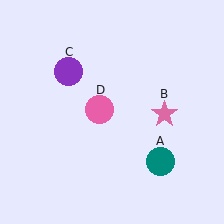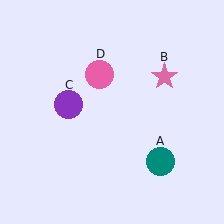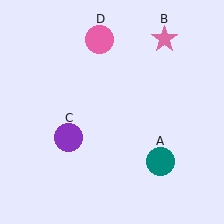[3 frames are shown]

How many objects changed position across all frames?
3 objects changed position: pink star (object B), purple circle (object C), pink circle (object D).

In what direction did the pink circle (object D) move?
The pink circle (object D) moved up.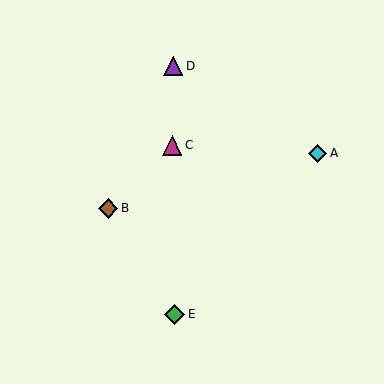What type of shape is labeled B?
Shape B is a brown diamond.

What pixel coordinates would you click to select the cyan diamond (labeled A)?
Click at (318, 153) to select the cyan diamond A.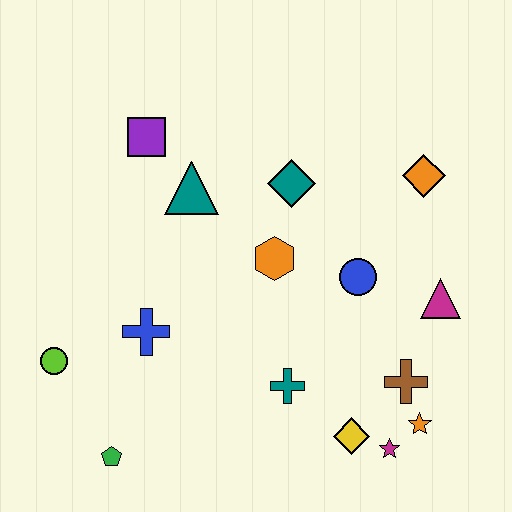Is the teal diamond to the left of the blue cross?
No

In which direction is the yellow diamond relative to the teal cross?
The yellow diamond is to the right of the teal cross.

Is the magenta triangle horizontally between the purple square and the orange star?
No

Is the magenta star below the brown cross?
Yes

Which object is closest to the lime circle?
The blue cross is closest to the lime circle.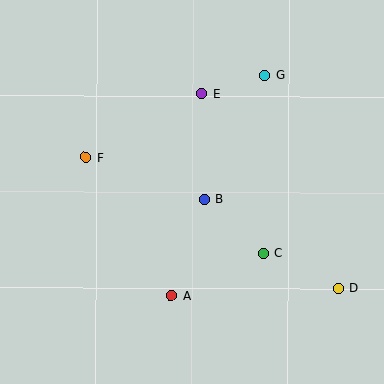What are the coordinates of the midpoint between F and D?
The midpoint between F and D is at (212, 223).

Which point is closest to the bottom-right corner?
Point D is closest to the bottom-right corner.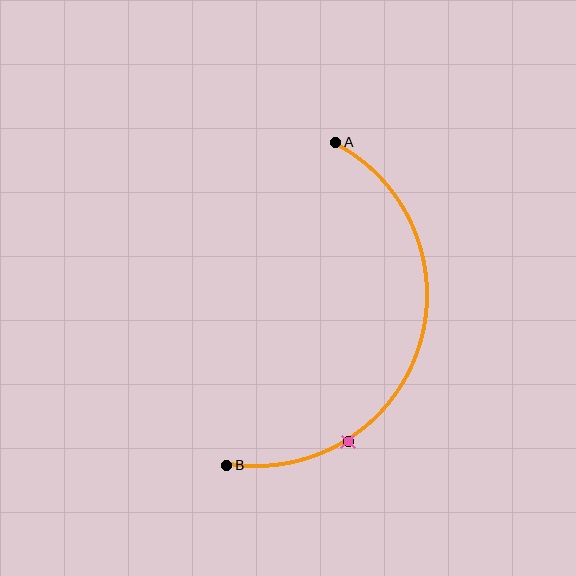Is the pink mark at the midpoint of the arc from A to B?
No. The pink mark lies on the arc but is closer to endpoint B. The arc midpoint would be at the point on the curve equidistant along the arc from both A and B.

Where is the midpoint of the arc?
The arc midpoint is the point on the curve farthest from the straight line joining A and B. It sits to the right of that line.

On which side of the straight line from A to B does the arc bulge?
The arc bulges to the right of the straight line connecting A and B.